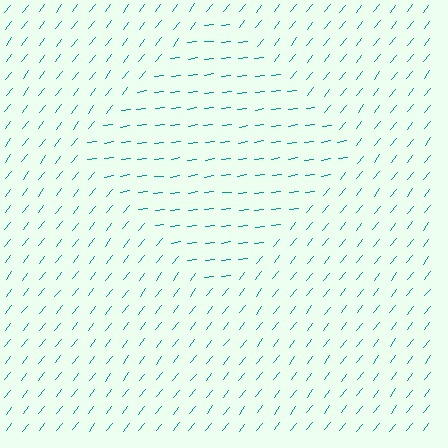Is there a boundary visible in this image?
Yes, there is a texture boundary formed by a change in line orientation.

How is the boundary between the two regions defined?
The boundary is defined purely by a change in line orientation (approximately 45 degrees difference). All lines are the same color and thickness.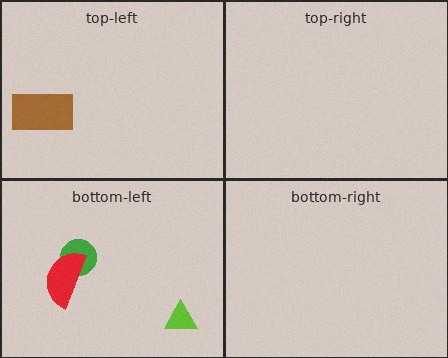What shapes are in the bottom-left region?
The green circle, the red semicircle, the lime triangle.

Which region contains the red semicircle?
The bottom-left region.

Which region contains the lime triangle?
The bottom-left region.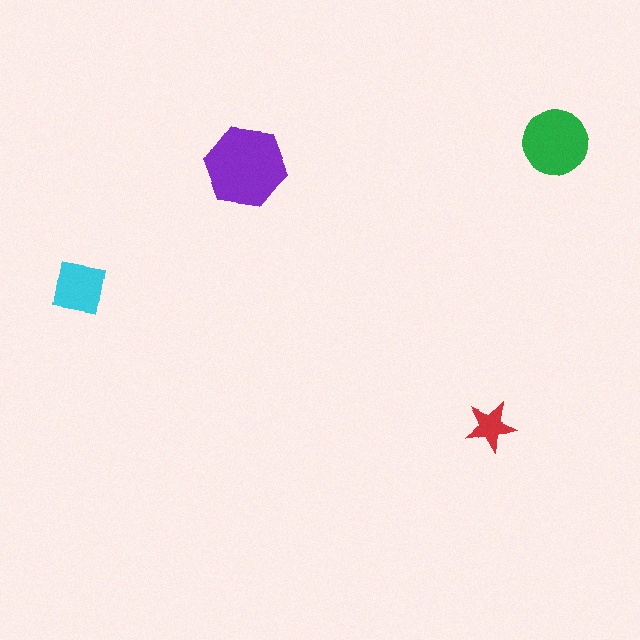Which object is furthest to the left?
The cyan square is leftmost.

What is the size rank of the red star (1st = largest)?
4th.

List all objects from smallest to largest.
The red star, the cyan square, the green circle, the purple hexagon.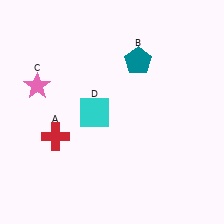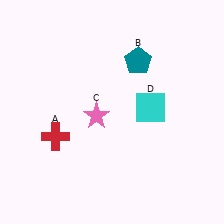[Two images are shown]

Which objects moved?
The objects that moved are: the pink star (C), the cyan square (D).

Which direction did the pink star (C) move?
The pink star (C) moved right.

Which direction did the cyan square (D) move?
The cyan square (D) moved right.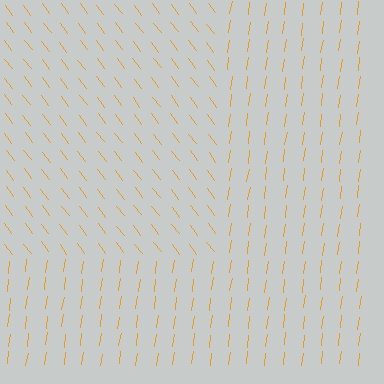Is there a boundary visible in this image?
Yes, there is a texture boundary formed by a change in line orientation.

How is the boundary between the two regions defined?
The boundary is defined purely by a change in line orientation (approximately 45 degrees difference). All lines are the same color and thickness.